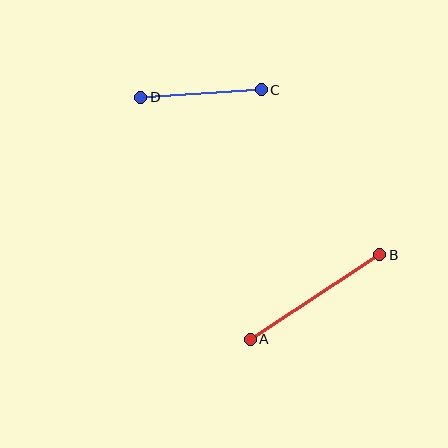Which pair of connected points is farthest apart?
Points A and B are farthest apart.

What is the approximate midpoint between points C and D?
The midpoint is at approximately (201, 93) pixels.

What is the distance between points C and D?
The distance is approximately 121 pixels.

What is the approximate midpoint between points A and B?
The midpoint is at approximately (315, 297) pixels.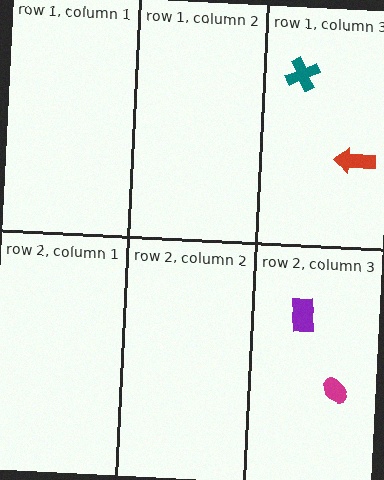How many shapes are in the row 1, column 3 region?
2.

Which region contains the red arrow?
The row 1, column 3 region.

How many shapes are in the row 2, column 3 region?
2.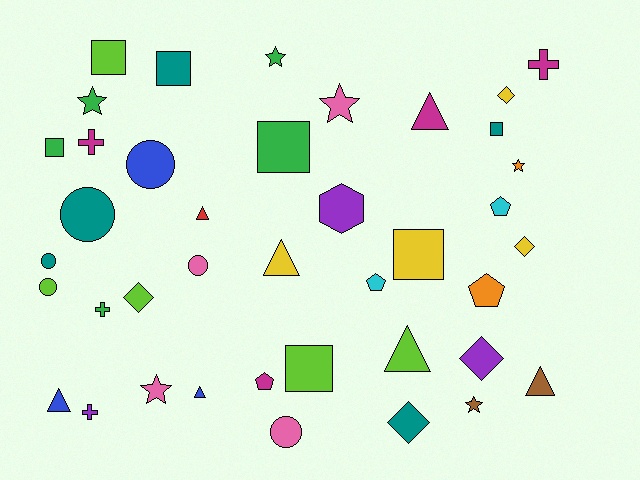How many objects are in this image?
There are 40 objects.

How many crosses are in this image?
There are 4 crosses.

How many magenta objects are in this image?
There are 4 magenta objects.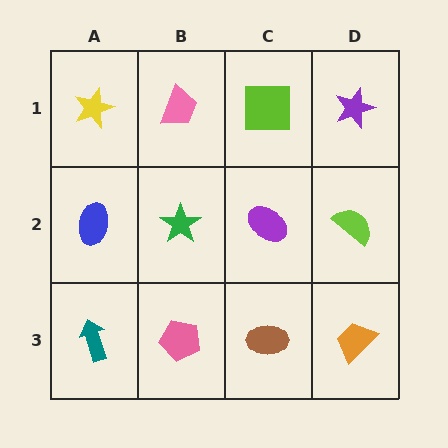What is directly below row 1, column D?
A lime semicircle.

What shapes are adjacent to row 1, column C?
A purple ellipse (row 2, column C), a pink trapezoid (row 1, column B), a purple star (row 1, column D).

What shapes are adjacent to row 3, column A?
A blue ellipse (row 2, column A), a pink pentagon (row 3, column B).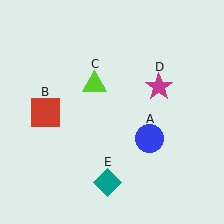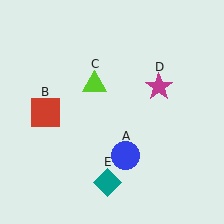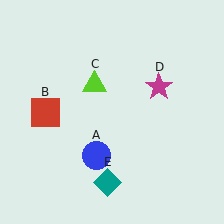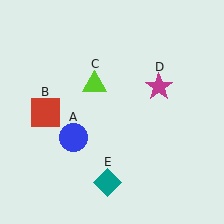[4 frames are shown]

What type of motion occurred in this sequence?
The blue circle (object A) rotated clockwise around the center of the scene.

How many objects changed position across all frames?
1 object changed position: blue circle (object A).